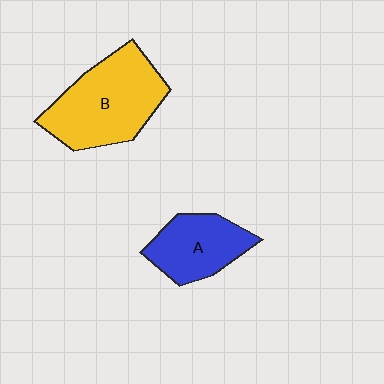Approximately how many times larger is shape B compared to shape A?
Approximately 1.6 times.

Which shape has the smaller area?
Shape A (blue).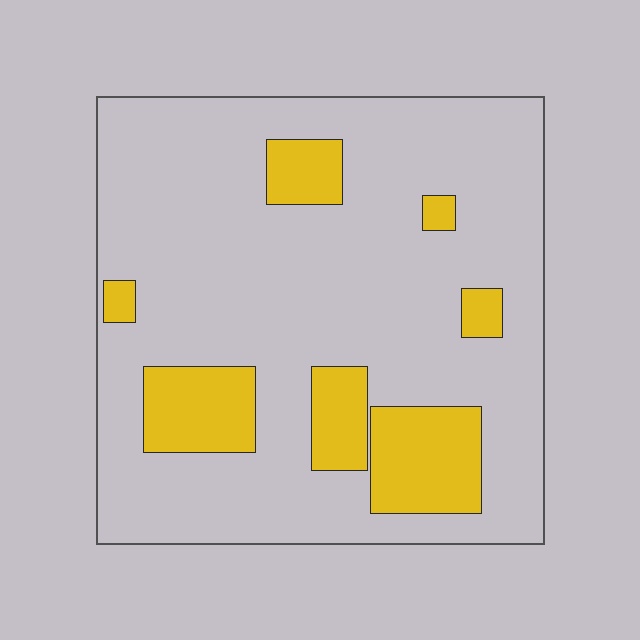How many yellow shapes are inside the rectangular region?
7.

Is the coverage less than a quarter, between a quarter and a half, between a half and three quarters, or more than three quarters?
Less than a quarter.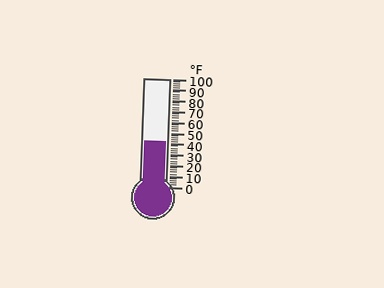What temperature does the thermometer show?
The thermometer shows approximately 42°F.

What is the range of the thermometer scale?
The thermometer scale ranges from 0°F to 100°F.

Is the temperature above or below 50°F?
The temperature is below 50°F.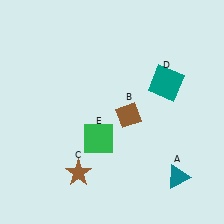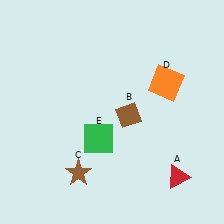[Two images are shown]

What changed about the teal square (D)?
In Image 1, D is teal. In Image 2, it changed to orange.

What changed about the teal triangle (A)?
In Image 1, A is teal. In Image 2, it changed to red.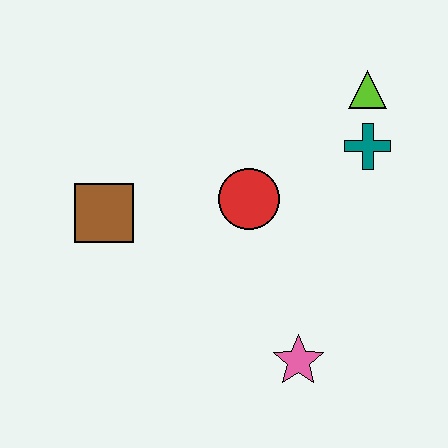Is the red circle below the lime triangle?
Yes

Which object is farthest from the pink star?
The lime triangle is farthest from the pink star.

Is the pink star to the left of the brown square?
No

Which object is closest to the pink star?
The red circle is closest to the pink star.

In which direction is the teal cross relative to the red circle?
The teal cross is to the right of the red circle.